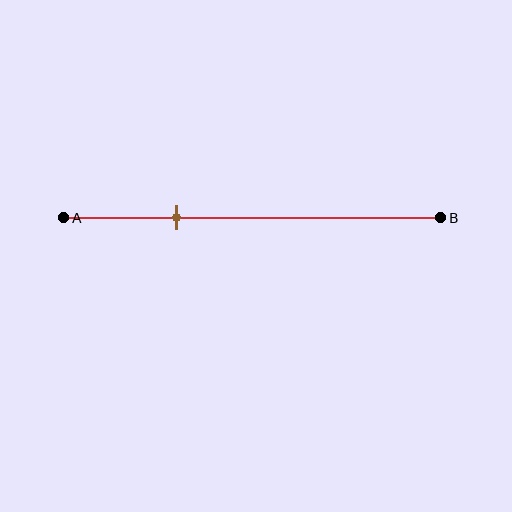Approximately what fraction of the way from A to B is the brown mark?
The brown mark is approximately 30% of the way from A to B.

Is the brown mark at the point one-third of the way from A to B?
No, the mark is at about 30% from A, not at the 33% one-third point.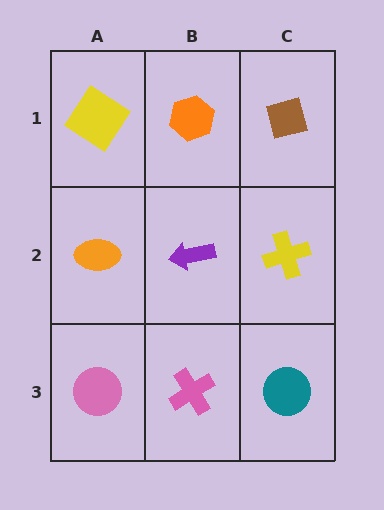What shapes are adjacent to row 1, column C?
A yellow cross (row 2, column C), an orange hexagon (row 1, column B).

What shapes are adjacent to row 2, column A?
A yellow diamond (row 1, column A), a pink circle (row 3, column A), a purple arrow (row 2, column B).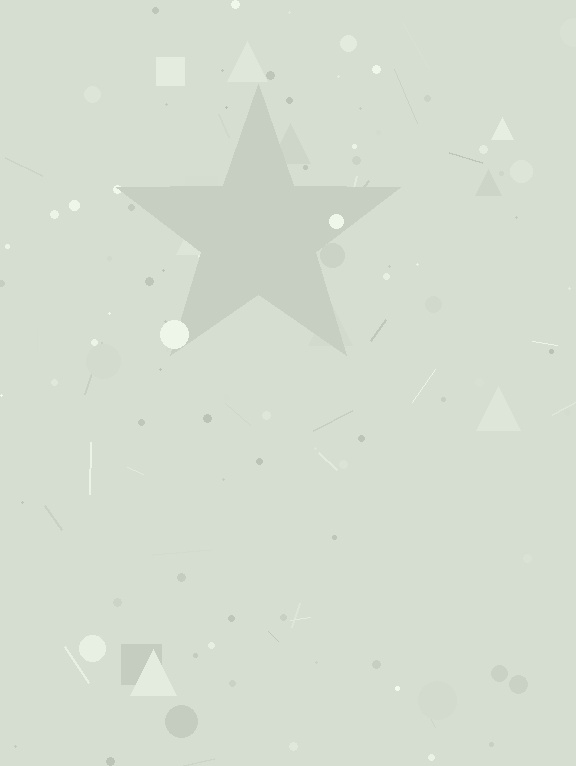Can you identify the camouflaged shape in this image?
The camouflaged shape is a star.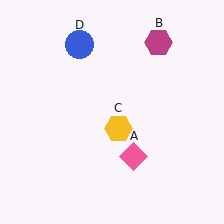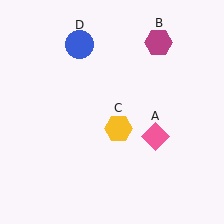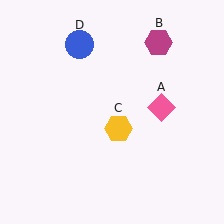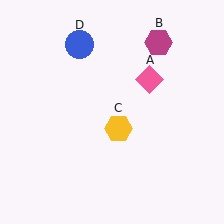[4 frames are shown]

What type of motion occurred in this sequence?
The pink diamond (object A) rotated counterclockwise around the center of the scene.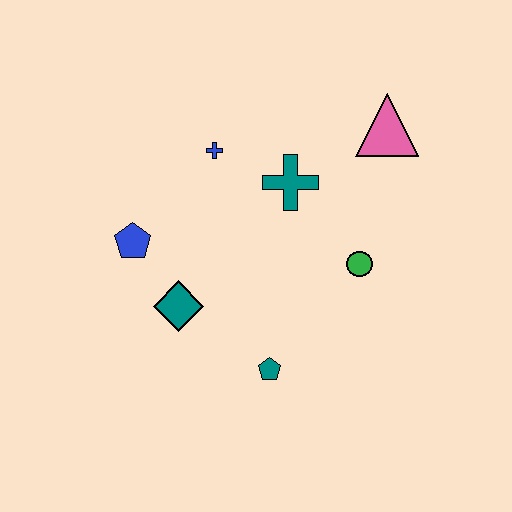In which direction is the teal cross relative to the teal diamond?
The teal cross is above the teal diamond.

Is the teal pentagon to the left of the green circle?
Yes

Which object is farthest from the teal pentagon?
The pink triangle is farthest from the teal pentagon.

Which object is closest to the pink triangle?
The teal cross is closest to the pink triangle.